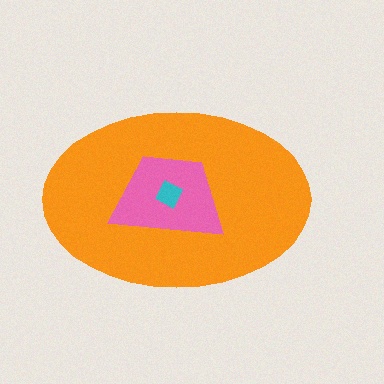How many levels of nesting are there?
3.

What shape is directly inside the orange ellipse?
The pink trapezoid.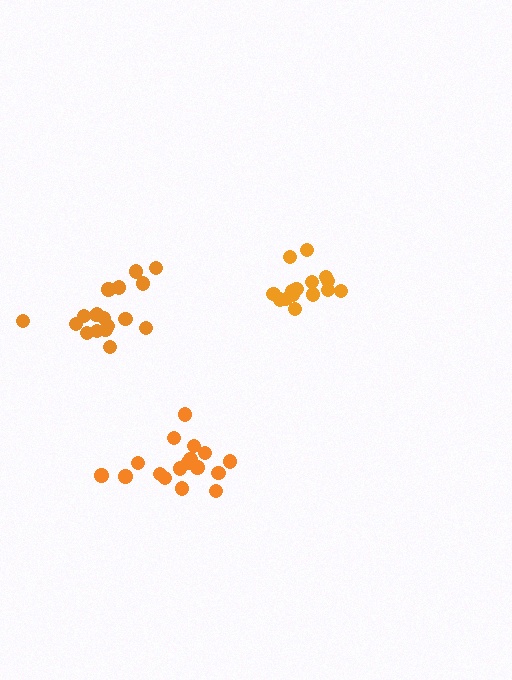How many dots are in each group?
Group 1: 17 dots, Group 2: 15 dots, Group 3: 18 dots (50 total).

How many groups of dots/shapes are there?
There are 3 groups.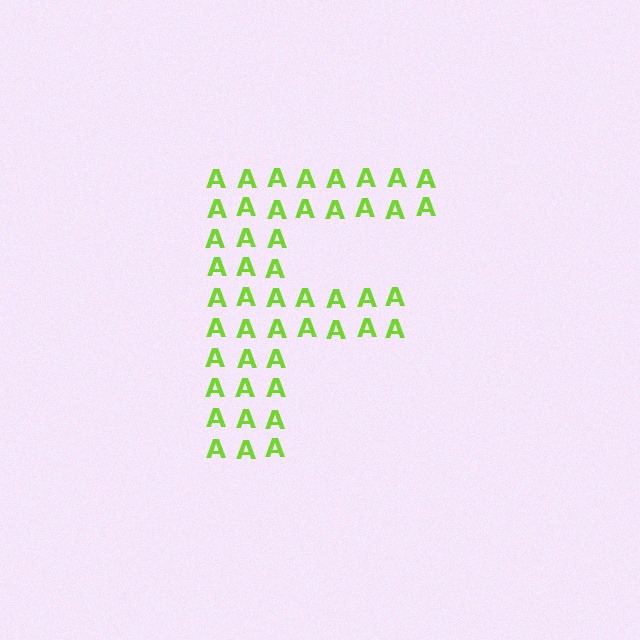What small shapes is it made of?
It is made of small letter A's.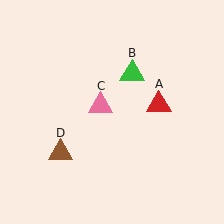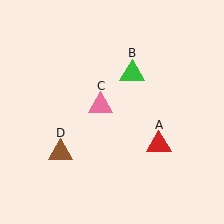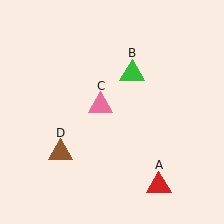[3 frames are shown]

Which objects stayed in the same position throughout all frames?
Green triangle (object B) and pink triangle (object C) and brown triangle (object D) remained stationary.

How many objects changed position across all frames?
1 object changed position: red triangle (object A).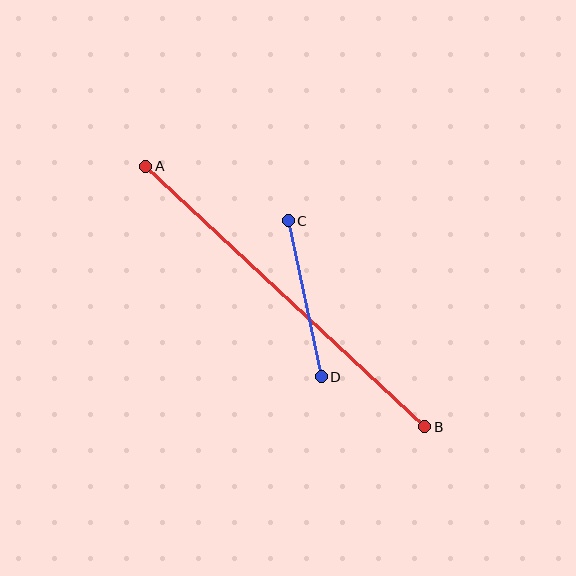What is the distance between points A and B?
The distance is approximately 382 pixels.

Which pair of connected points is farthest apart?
Points A and B are farthest apart.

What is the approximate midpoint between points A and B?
The midpoint is at approximately (285, 296) pixels.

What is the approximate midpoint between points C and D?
The midpoint is at approximately (305, 299) pixels.